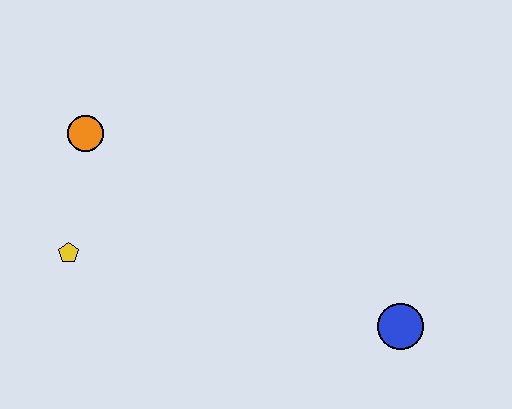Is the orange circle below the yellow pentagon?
No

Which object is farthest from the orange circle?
The blue circle is farthest from the orange circle.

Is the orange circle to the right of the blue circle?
No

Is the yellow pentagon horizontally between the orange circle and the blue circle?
No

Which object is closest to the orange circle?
The yellow pentagon is closest to the orange circle.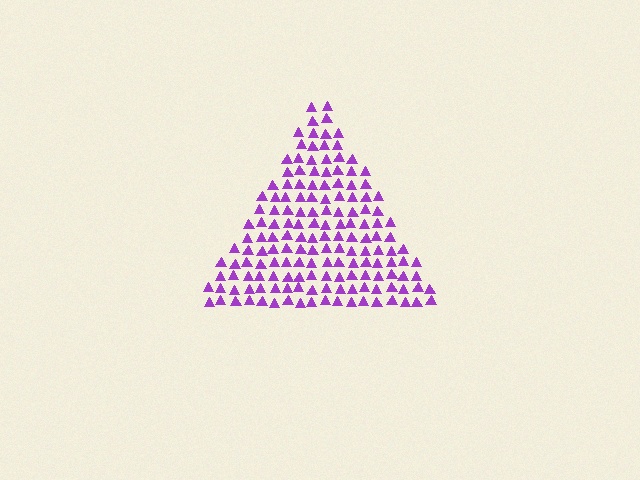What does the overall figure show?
The overall figure shows a triangle.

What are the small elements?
The small elements are triangles.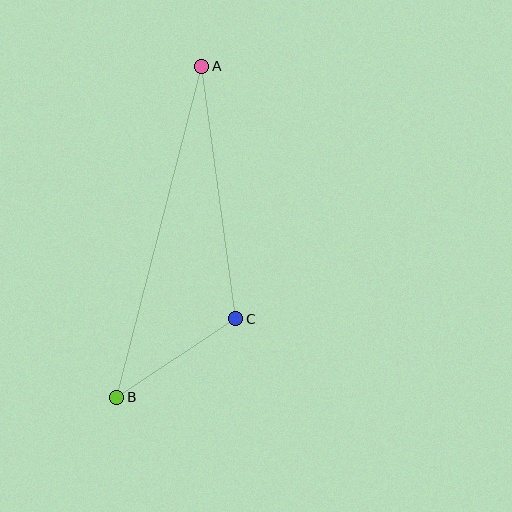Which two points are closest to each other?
Points B and C are closest to each other.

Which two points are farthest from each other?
Points A and B are farthest from each other.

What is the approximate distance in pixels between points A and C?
The distance between A and C is approximately 254 pixels.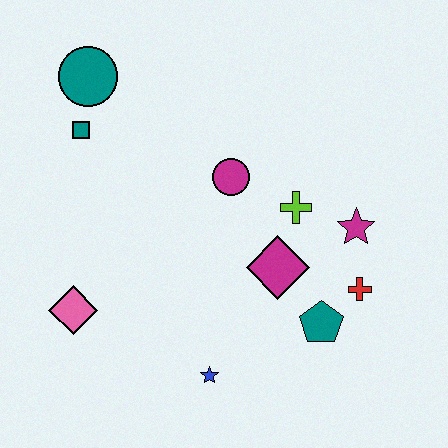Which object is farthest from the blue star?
The teal circle is farthest from the blue star.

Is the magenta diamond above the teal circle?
No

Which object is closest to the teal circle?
The teal square is closest to the teal circle.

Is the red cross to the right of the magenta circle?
Yes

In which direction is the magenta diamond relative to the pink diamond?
The magenta diamond is to the right of the pink diamond.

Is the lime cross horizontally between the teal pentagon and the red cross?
No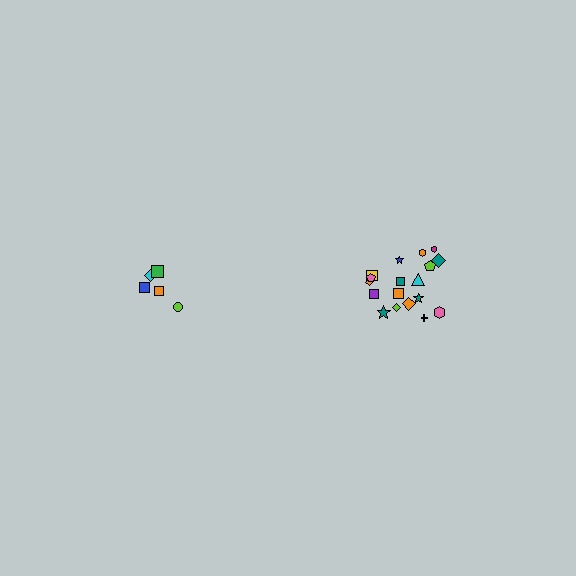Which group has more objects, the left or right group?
The right group.